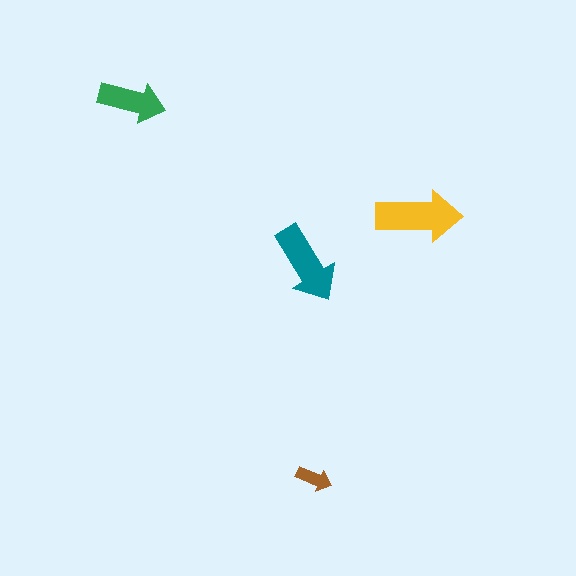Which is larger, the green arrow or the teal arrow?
The teal one.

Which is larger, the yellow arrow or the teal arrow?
The yellow one.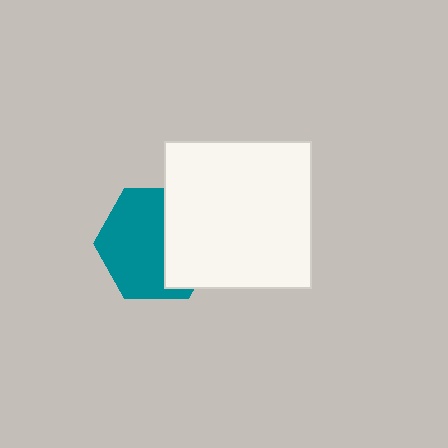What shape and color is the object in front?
The object in front is a white square.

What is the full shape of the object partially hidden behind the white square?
The partially hidden object is a teal hexagon.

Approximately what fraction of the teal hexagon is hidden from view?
Roughly 40% of the teal hexagon is hidden behind the white square.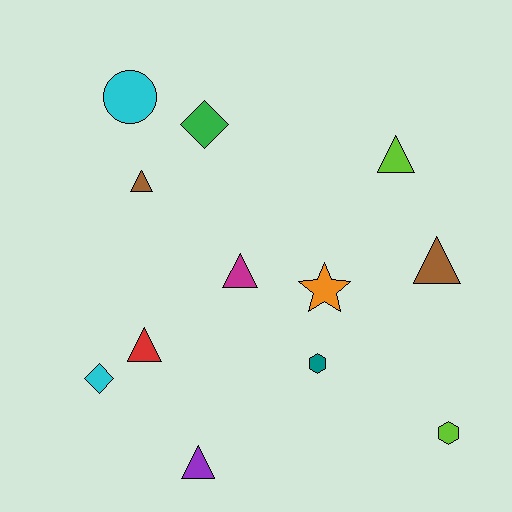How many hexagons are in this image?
There are 2 hexagons.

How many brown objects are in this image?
There are 2 brown objects.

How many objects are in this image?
There are 12 objects.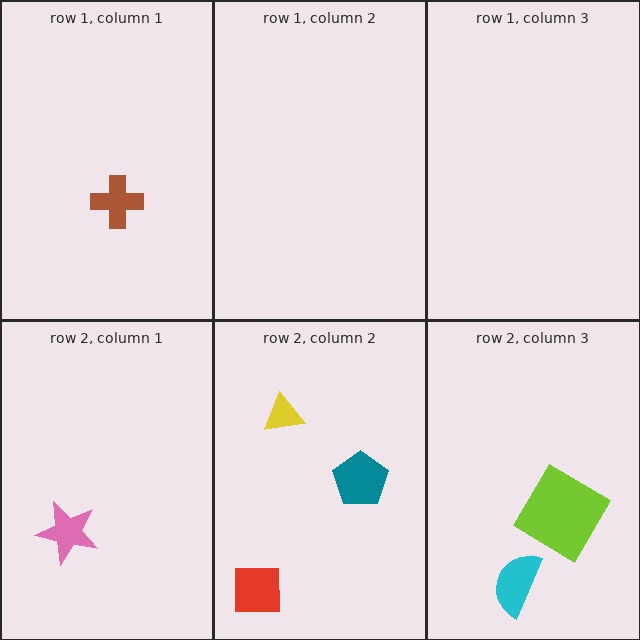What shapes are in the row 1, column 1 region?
The brown cross.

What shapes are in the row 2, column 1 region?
The pink star.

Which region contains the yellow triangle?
The row 2, column 2 region.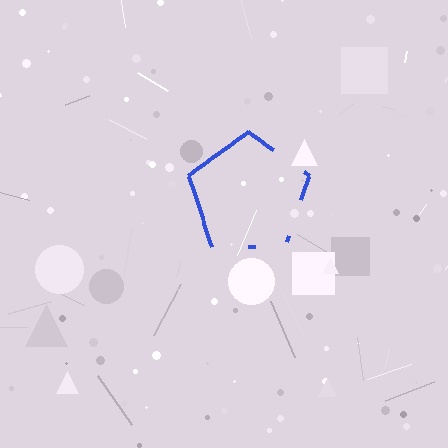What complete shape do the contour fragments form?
The contour fragments form a pentagon.